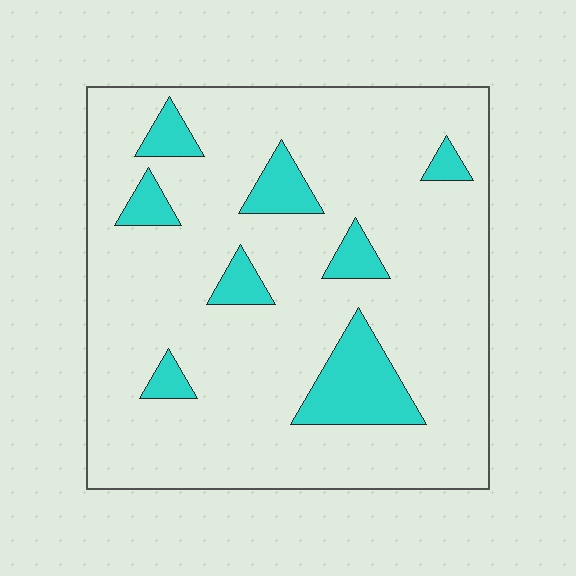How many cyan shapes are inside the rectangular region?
8.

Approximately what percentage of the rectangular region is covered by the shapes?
Approximately 15%.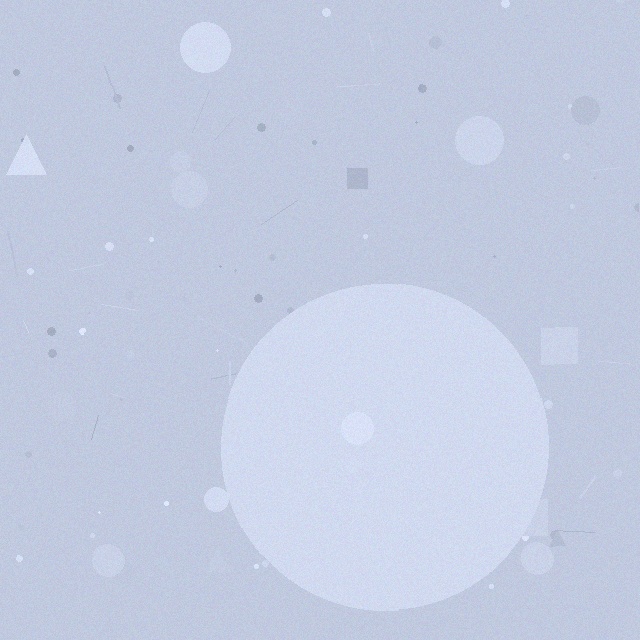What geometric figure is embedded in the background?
A circle is embedded in the background.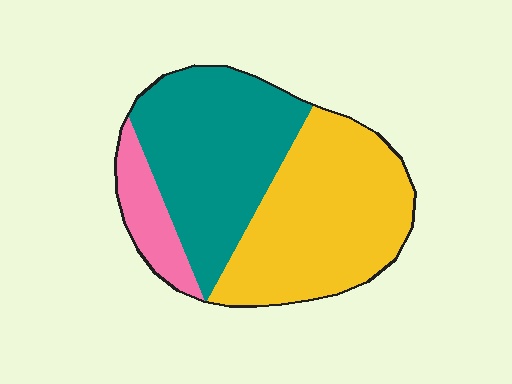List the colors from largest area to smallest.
From largest to smallest: yellow, teal, pink.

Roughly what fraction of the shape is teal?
Teal covers 42% of the shape.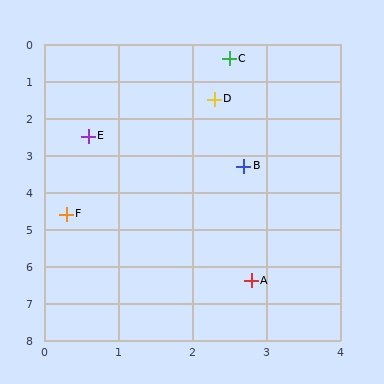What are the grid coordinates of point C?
Point C is at approximately (2.5, 0.4).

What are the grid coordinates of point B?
Point B is at approximately (2.7, 3.3).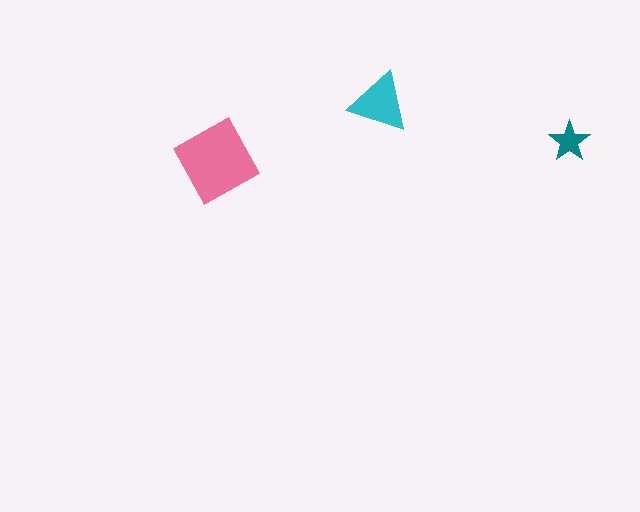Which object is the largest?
The pink diamond.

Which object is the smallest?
The teal star.